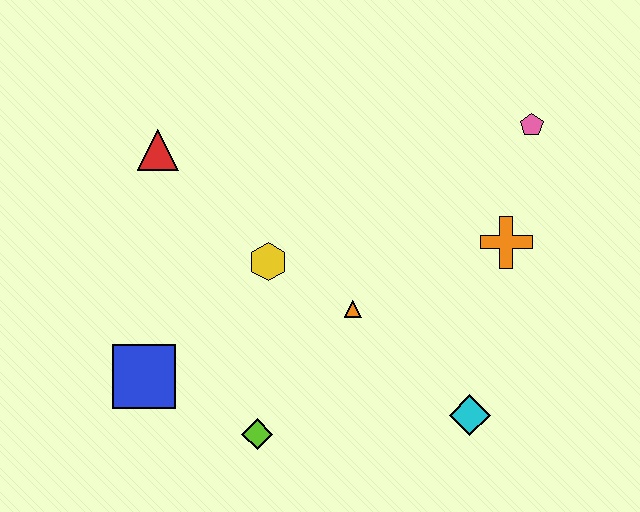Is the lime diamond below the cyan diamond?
Yes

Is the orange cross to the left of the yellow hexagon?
No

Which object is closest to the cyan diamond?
The orange triangle is closest to the cyan diamond.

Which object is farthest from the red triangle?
The cyan diamond is farthest from the red triangle.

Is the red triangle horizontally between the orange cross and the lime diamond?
No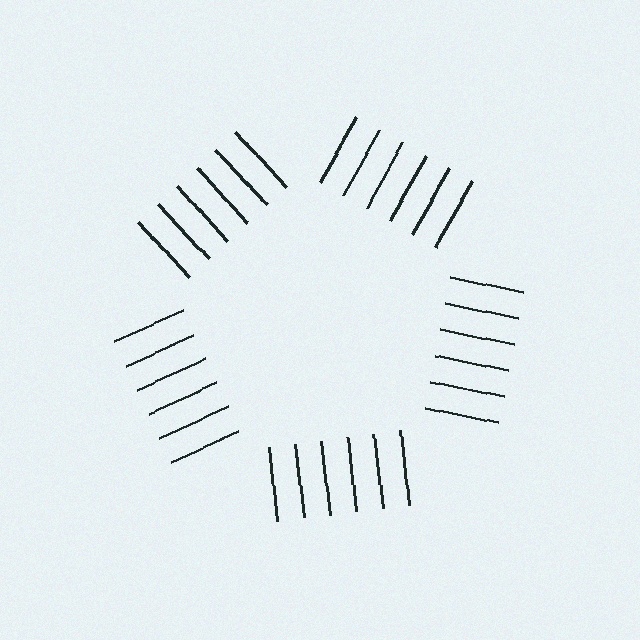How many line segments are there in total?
30 — 6 along each of the 5 edges.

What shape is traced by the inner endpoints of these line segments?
An illusory pentagon — the line segments terminate on its edges but no continuous stroke is drawn.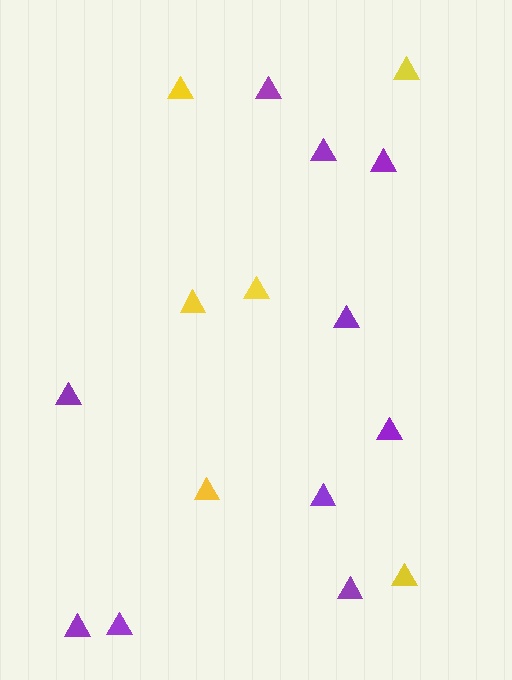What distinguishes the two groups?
There are 2 groups: one group of yellow triangles (6) and one group of purple triangles (10).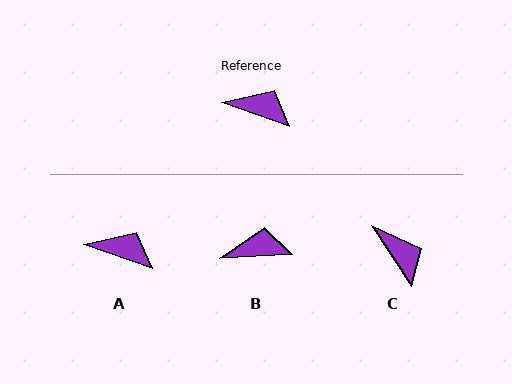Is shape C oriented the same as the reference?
No, it is off by about 37 degrees.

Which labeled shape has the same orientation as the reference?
A.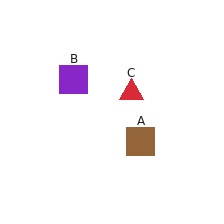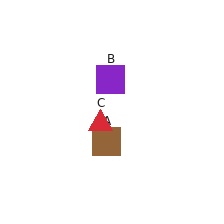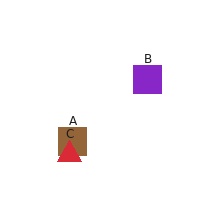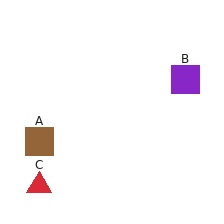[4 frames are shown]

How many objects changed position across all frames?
3 objects changed position: brown square (object A), purple square (object B), red triangle (object C).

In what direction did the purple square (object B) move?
The purple square (object B) moved right.